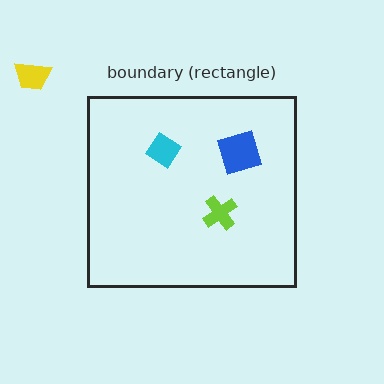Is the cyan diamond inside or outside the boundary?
Inside.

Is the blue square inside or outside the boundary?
Inside.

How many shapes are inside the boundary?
3 inside, 1 outside.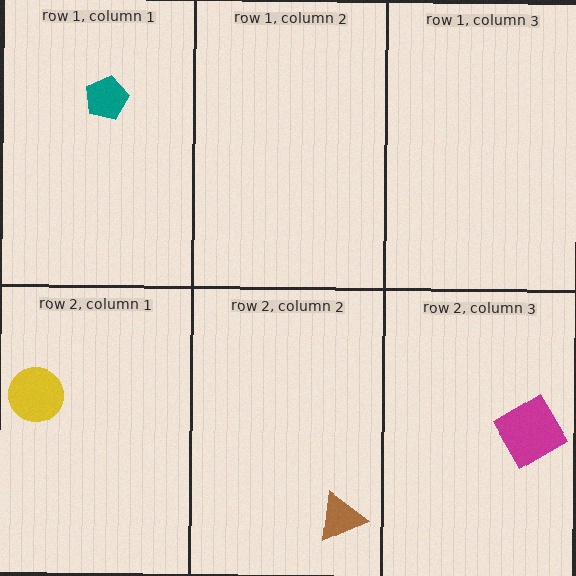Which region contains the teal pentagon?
The row 1, column 1 region.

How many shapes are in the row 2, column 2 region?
1.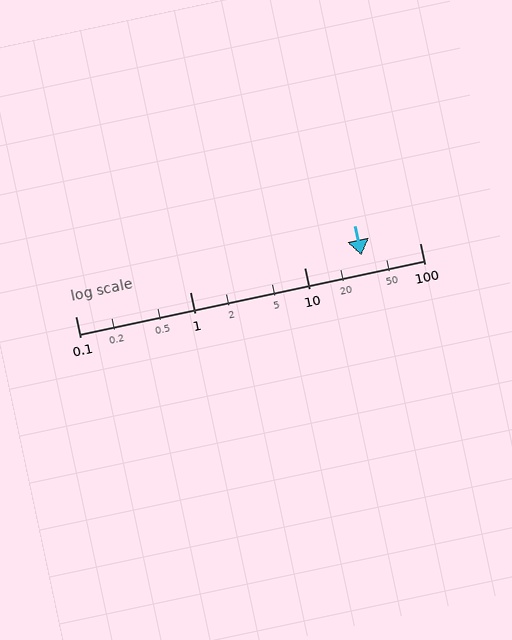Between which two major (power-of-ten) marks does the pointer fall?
The pointer is between 10 and 100.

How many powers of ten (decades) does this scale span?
The scale spans 3 decades, from 0.1 to 100.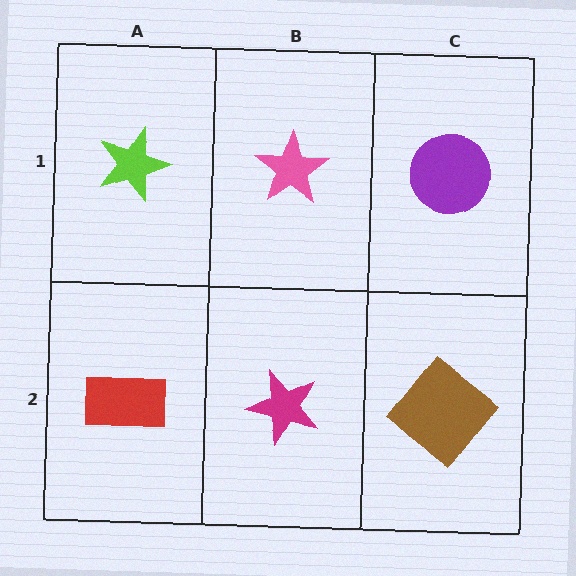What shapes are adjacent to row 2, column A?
A lime star (row 1, column A), a magenta star (row 2, column B).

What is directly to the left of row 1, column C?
A pink star.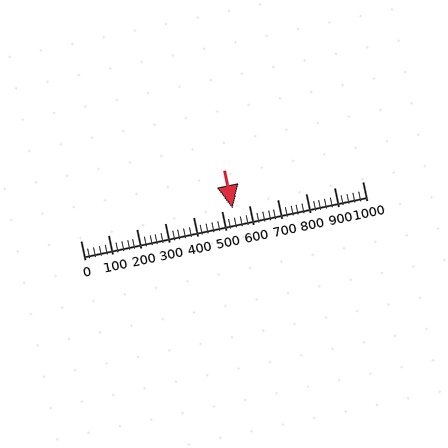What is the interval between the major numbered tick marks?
The major tick marks are spaced 100 units apart.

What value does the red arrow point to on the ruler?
The red arrow points to approximately 539.